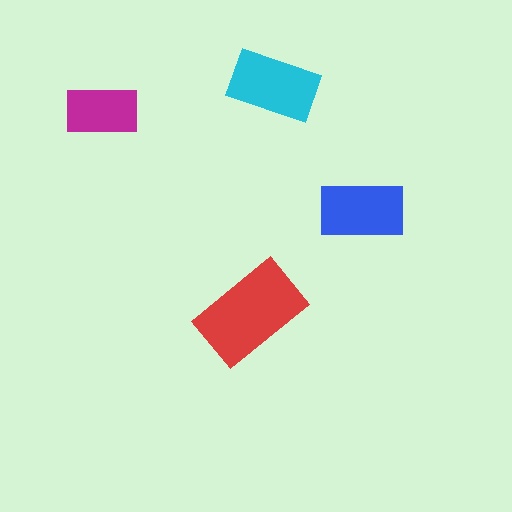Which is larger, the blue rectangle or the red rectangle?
The red one.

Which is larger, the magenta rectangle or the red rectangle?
The red one.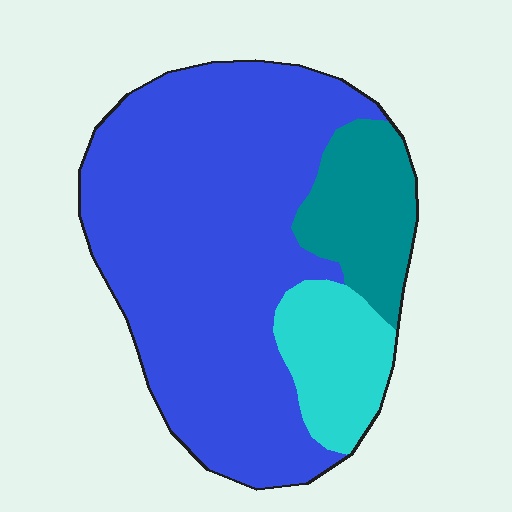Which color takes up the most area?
Blue, at roughly 70%.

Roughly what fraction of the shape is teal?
Teal covers about 15% of the shape.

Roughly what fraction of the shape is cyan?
Cyan takes up about one eighth (1/8) of the shape.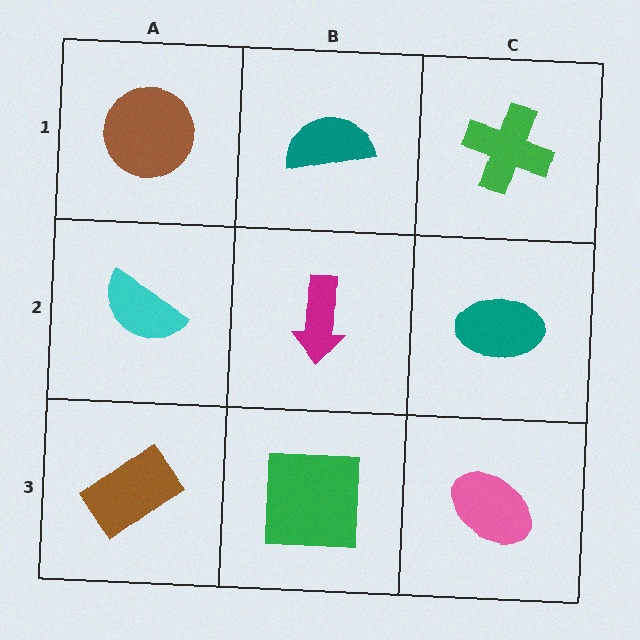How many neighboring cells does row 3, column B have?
3.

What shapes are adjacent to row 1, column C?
A teal ellipse (row 2, column C), a teal semicircle (row 1, column B).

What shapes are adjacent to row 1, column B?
A magenta arrow (row 2, column B), a brown circle (row 1, column A), a green cross (row 1, column C).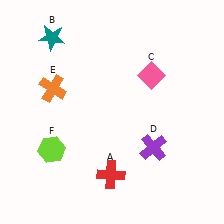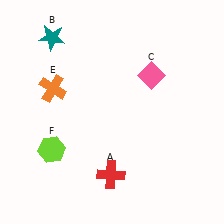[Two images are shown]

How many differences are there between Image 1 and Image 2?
There is 1 difference between the two images.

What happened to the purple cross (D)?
The purple cross (D) was removed in Image 2. It was in the bottom-right area of Image 1.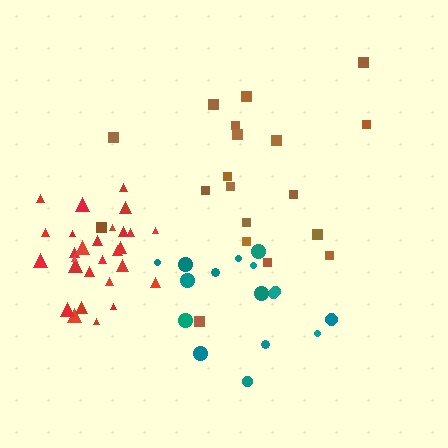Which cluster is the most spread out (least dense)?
Brown.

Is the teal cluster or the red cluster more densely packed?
Red.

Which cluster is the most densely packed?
Red.